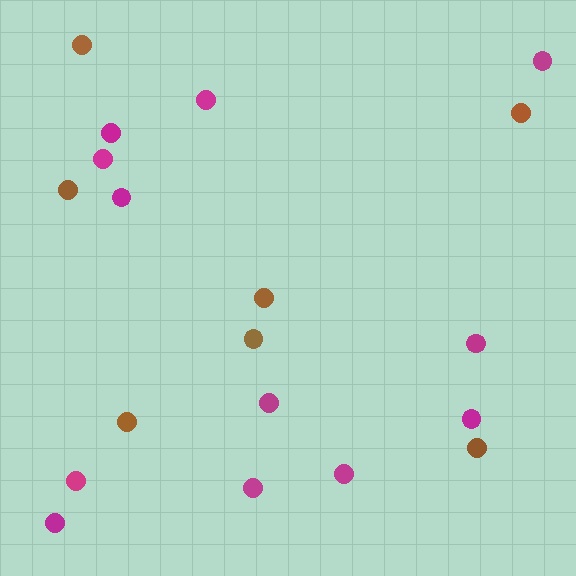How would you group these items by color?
There are 2 groups: one group of magenta circles (12) and one group of brown circles (7).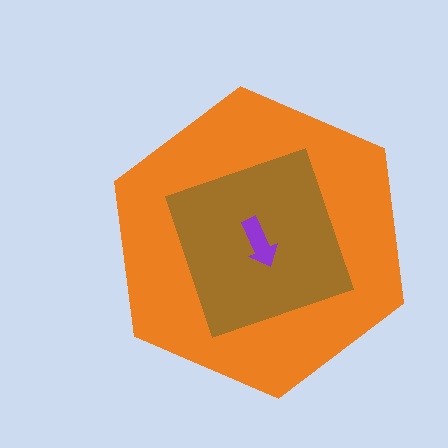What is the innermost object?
The purple arrow.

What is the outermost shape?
The orange hexagon.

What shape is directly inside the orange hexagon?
The brown diamond.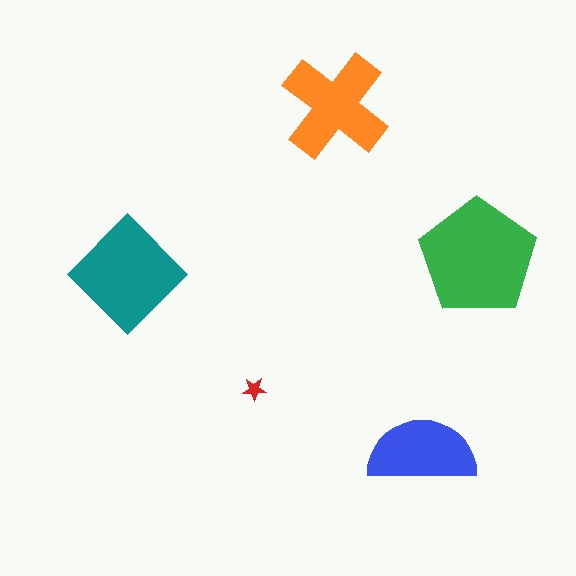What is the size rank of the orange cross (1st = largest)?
3rd.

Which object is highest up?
The orange cross is topmost.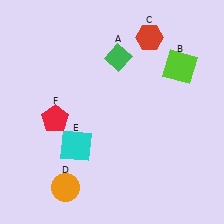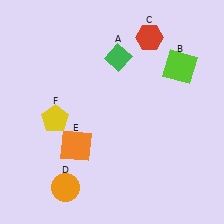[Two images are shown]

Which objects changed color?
E changed from cyan to orange. F changed from red to yellow.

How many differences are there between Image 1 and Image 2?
There are 2 differences between the two images.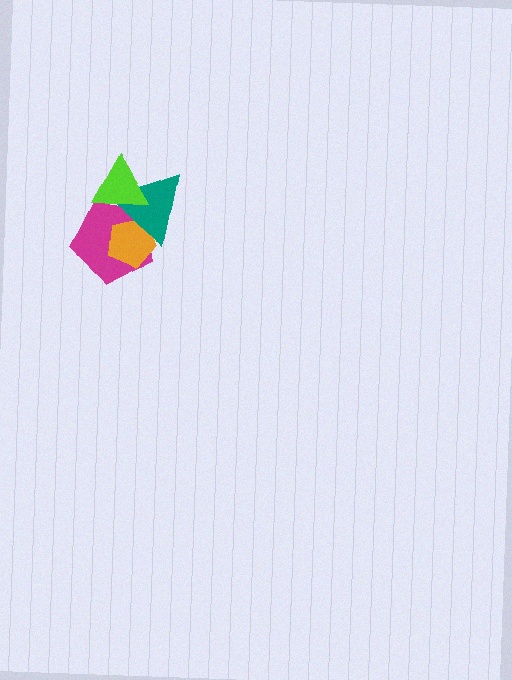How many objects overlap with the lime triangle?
2 objects overlap with the lime triangle.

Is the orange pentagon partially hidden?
Yes, it is partially covered by another shape.